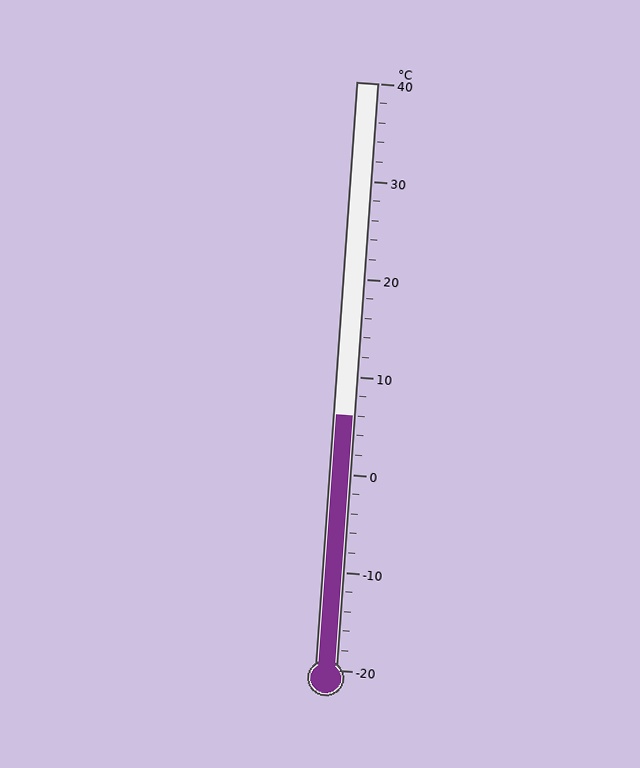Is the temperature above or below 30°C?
The temperature is below 30°C.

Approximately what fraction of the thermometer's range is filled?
The thermometer is filled to approximately 45% of its range.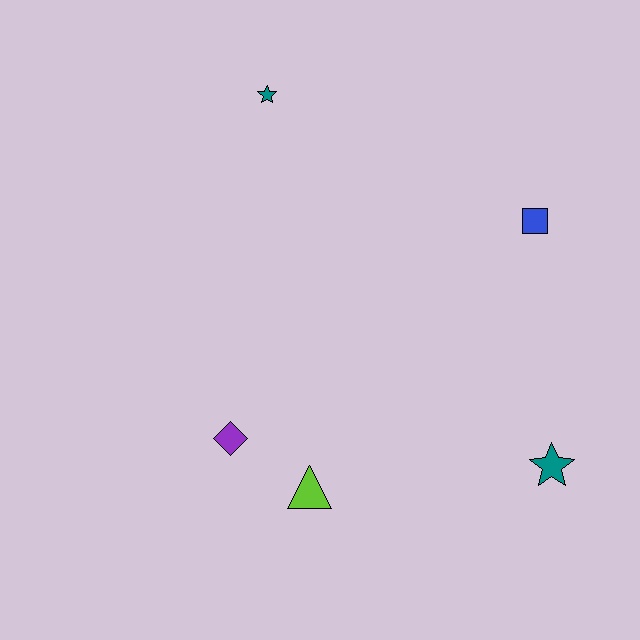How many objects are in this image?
There are 5 objects.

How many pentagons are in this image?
There are no pentagons.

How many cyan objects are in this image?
There are no cyan objects.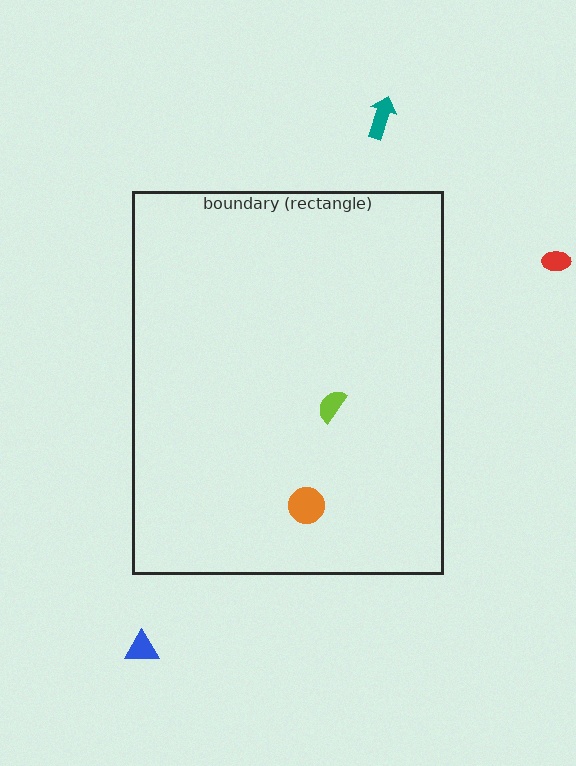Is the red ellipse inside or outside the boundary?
Outside.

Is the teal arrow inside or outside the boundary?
Outside.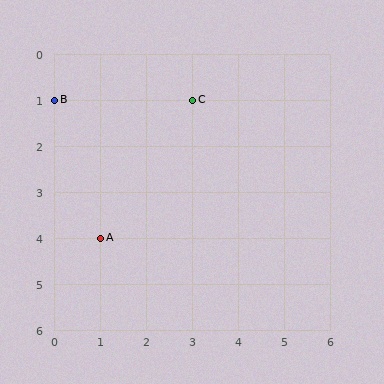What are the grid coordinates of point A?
Point A is at grid coordinates (1, 4).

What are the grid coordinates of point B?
Point B is at grid coordinates (0, 1).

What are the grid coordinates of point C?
Point C is at grid coordinates (3, 1).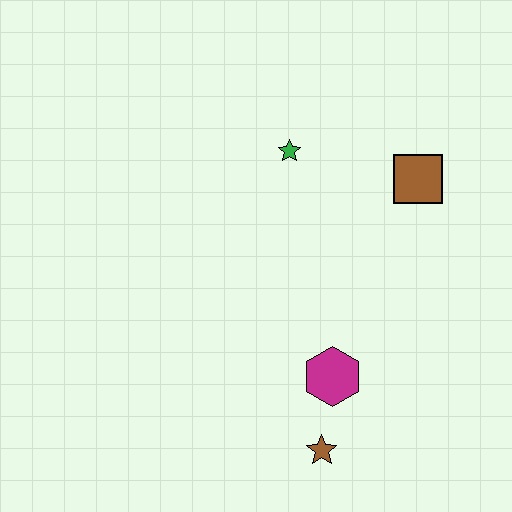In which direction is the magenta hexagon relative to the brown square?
The magenta hexagon is below the brown square.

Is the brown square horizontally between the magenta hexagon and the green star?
No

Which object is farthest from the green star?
The brown star is farthest from the green star.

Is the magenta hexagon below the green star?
Yes